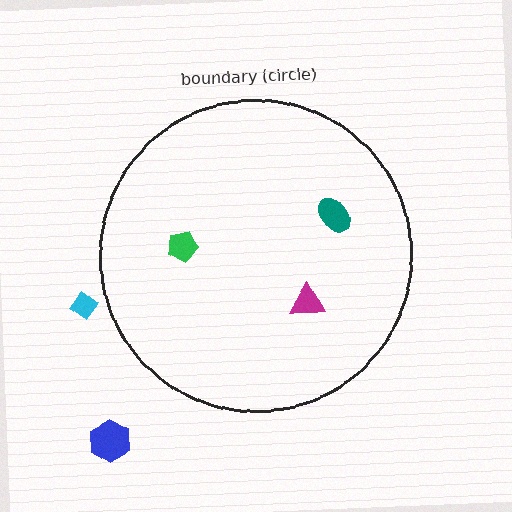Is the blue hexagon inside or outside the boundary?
Outside.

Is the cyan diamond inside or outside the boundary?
Outside.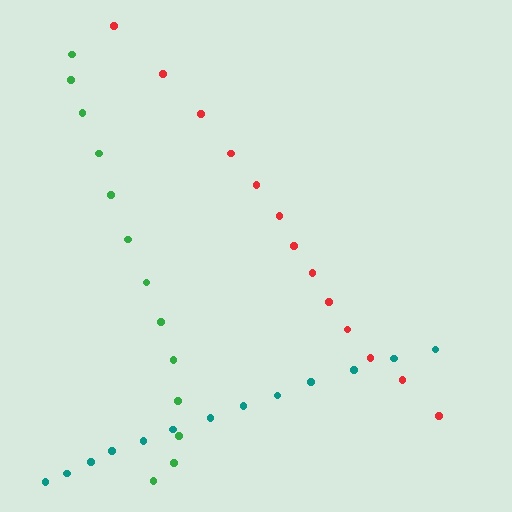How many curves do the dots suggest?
There are 3 distinct paths.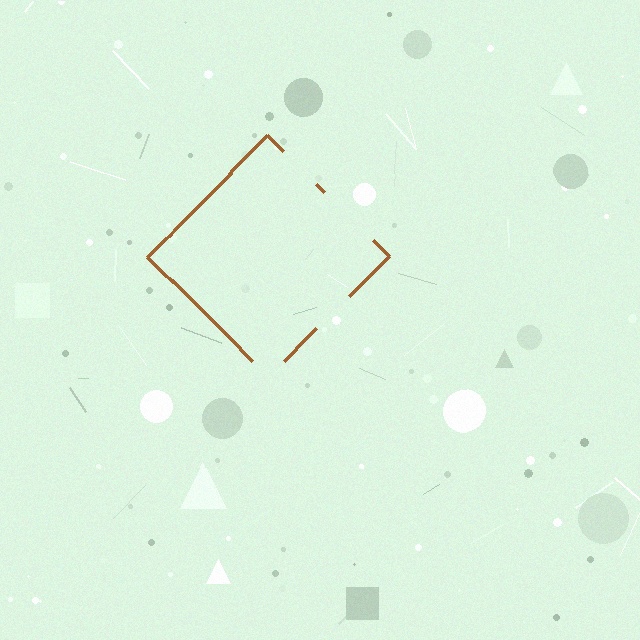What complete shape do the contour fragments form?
The contour fragments form a diamond.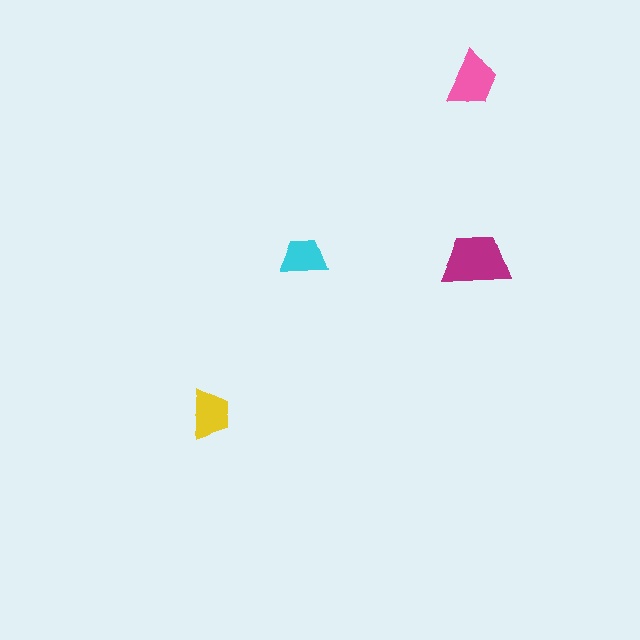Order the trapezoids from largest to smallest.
the magenta one, the pink one, the yellow one, the cyan one.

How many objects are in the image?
There are 4 objects in the image.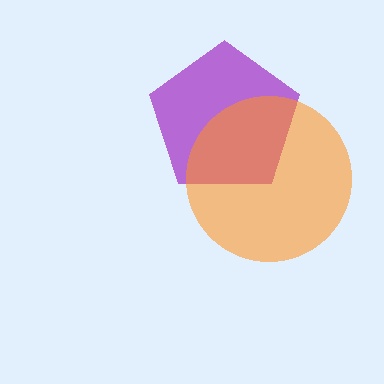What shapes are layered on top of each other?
The layered shapes are: a purple pentagon, an orange circle.